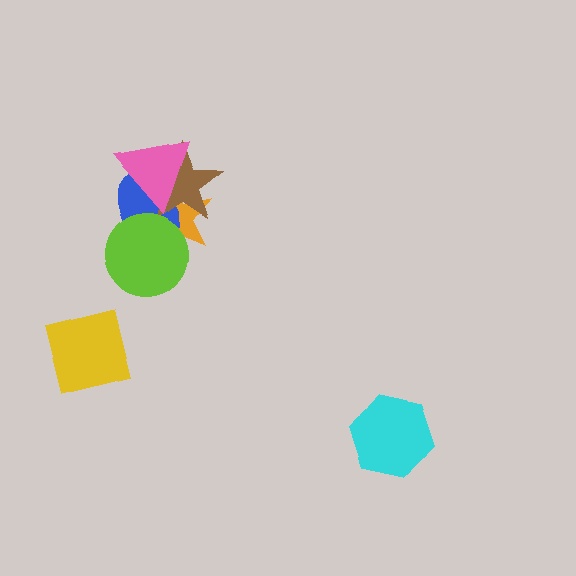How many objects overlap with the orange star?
4 objects overlap with the orange star.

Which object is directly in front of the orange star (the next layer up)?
The blue ellipse is directly in front of the orange star.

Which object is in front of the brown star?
The pink triangle is in front of the brown star.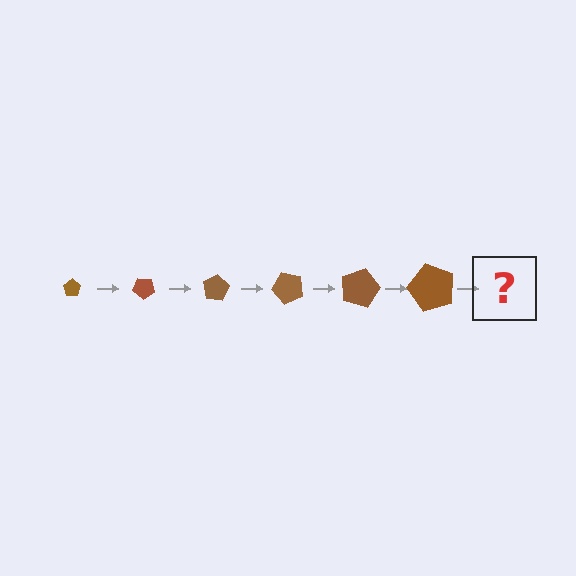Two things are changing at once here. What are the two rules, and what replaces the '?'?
The two rules are that the pentagon grows larger each step and it rotates 40 degrees each step. The '?' should be a pentagon, larger than the previous one and rotated 240 degrees from the start.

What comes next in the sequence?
The next element should be a pentagon, larger than the previous one and rotated 240 degrees from the start.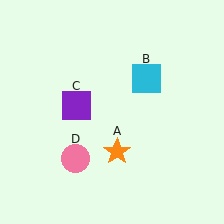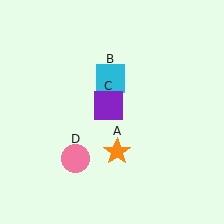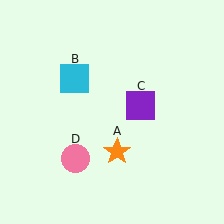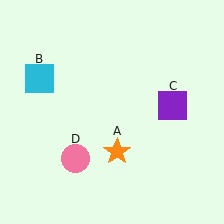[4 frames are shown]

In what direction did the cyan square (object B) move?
The cyan square (object B) moved left.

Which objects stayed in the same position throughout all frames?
Orange star (object A) and pink circle (object D) remained stationary.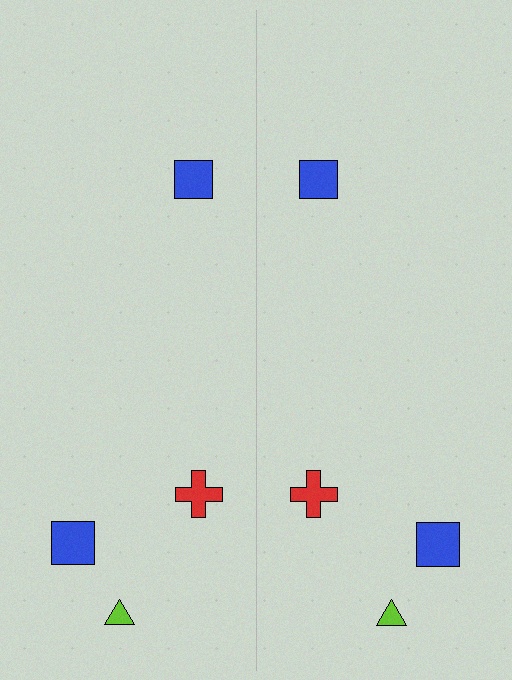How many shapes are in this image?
There are 8 shapes in this image.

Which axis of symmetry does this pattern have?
The pattern has a vertical axis of symmetry running through the center of the image.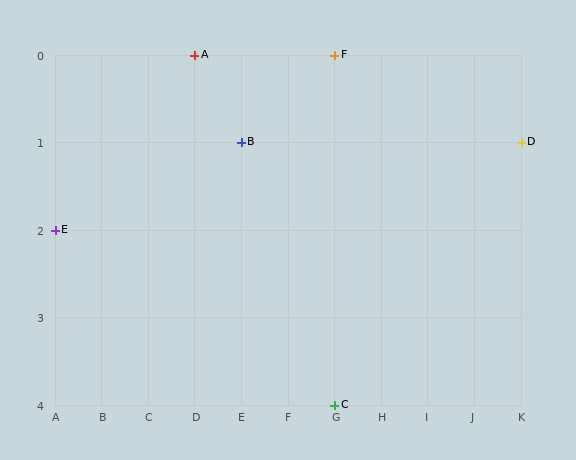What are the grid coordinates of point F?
Point F is at grid coordinates (G, 0).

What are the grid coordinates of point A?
Point A is at grid coordinates (D, 0).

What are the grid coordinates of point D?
Point D is at grid coordinates (K, 1).